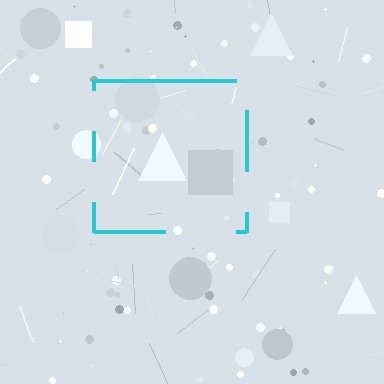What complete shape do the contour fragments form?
The contour fragments form a square.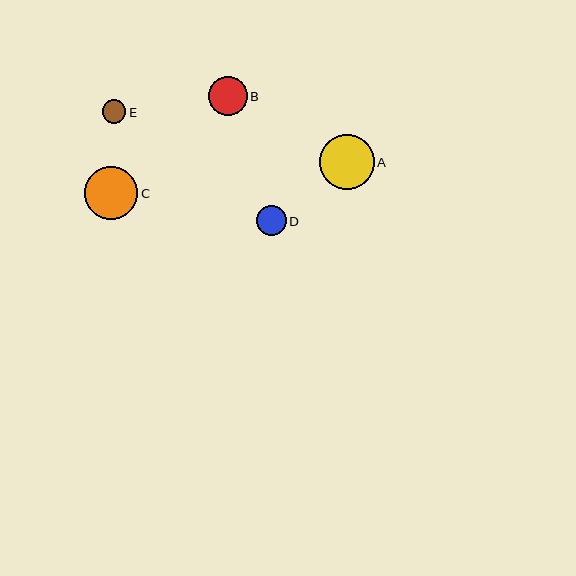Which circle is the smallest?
Circle E is the smallest with a size of approximately 23 pixels.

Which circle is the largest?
Circle A is the largest with a size of approximately 55 pixels.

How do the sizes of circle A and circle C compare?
Circle A and circle C are approximately the same size.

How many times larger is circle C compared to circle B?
Circle C is approximately 1.4 times the size of circle B.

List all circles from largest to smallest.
From largest to smallest: A, C, B, D, E.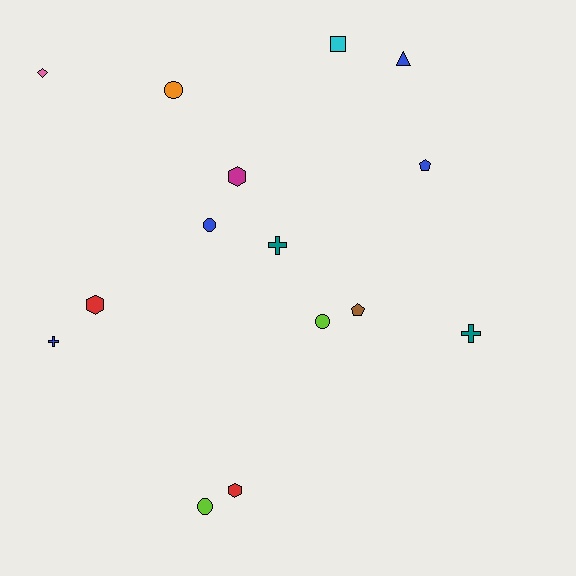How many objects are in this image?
There are 15 objects.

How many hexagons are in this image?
There are 3 hexagons.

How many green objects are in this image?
There are no green objects.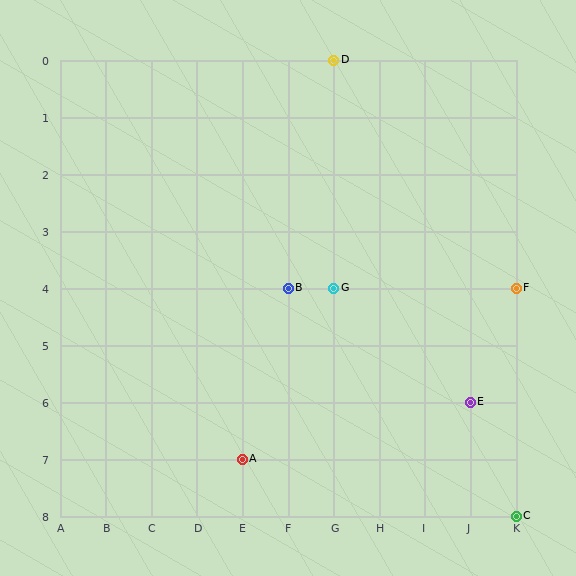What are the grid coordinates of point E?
Point E is at grid coordinates (J, 6).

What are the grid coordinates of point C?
Point C is at grid coordinates (K, 8).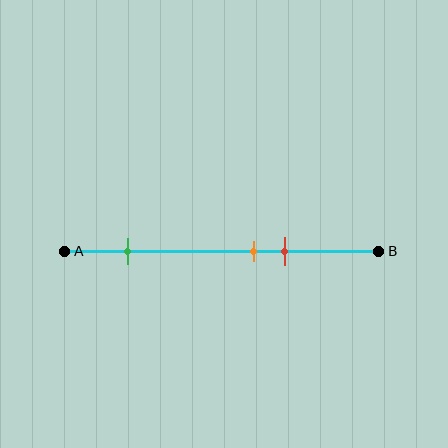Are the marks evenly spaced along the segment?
No, the marks are not evenly spaced.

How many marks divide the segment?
There are 3 marks dividing the segment.